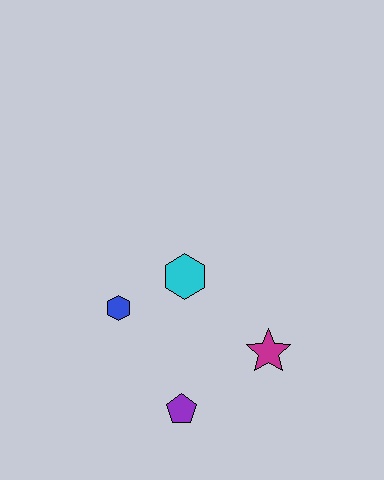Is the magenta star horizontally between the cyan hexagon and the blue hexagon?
No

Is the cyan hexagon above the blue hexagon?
Yes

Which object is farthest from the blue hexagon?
The magenta star is farthest from the blue hexagon.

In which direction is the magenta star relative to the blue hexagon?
The magenta star is to the right of the blue hexagon.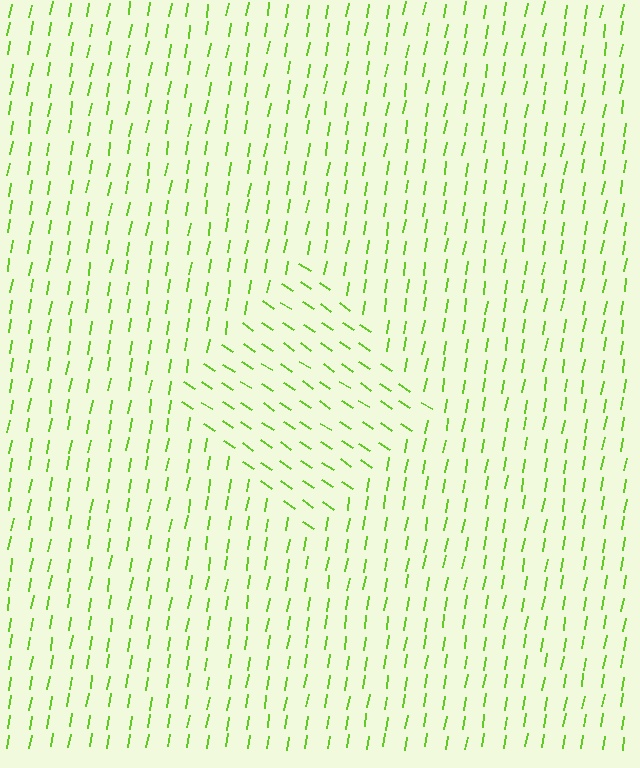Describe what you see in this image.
The image is filled with small lime line segments. A diamond region in the image has lines oriented differently from the surrounding lines, creating a visible texture boundary.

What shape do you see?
I see a diamond.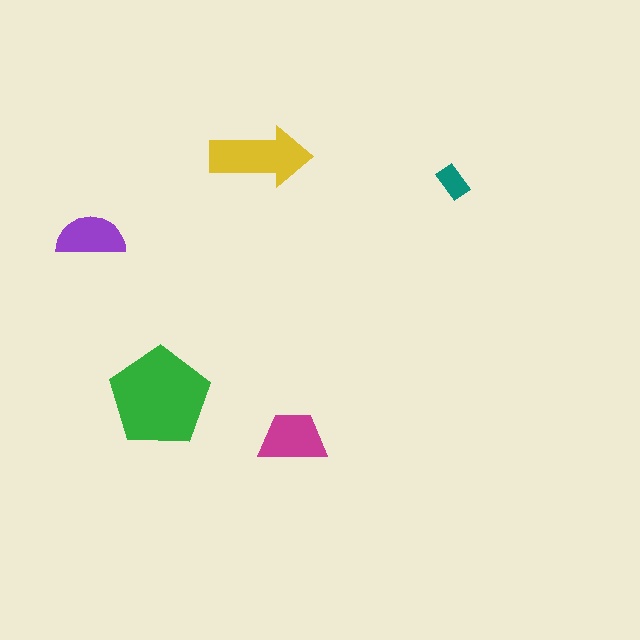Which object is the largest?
The green pentagon.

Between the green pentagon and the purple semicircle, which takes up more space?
The green pentagon.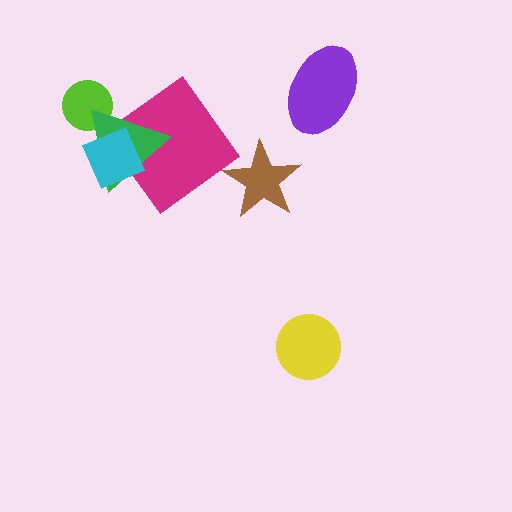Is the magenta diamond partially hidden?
Yes, it is partially covered by another shape.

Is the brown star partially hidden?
No, no other shape covers it.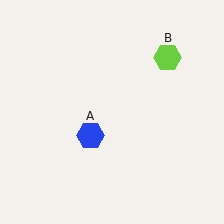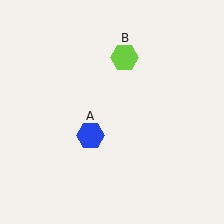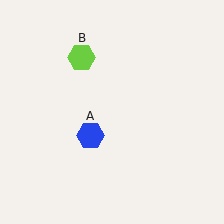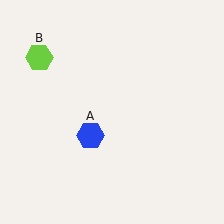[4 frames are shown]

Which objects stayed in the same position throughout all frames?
Blue hexagon (object A) remained stationary.